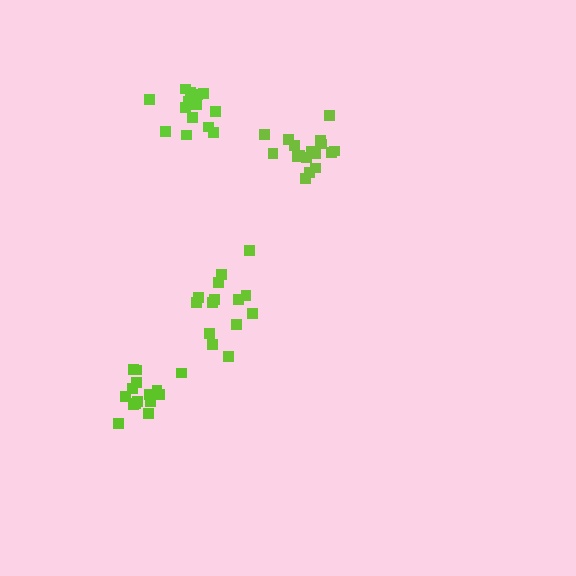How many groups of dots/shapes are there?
There are 4 groups.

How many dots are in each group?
Group 1: 16 dots, Group 2: 14 dots, Group 3: 17 dots, Group 4: 15 dots (62 total).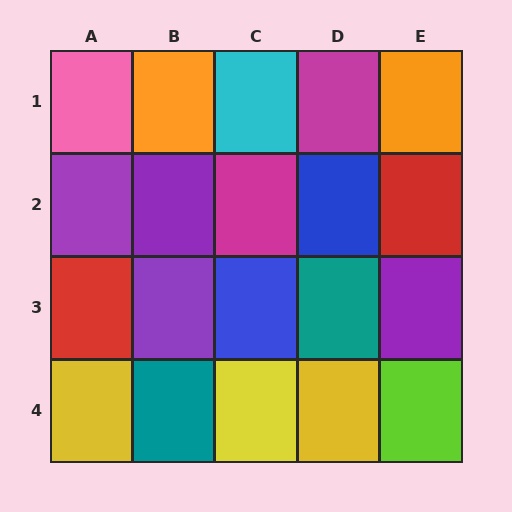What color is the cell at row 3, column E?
Purple.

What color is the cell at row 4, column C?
Yellow.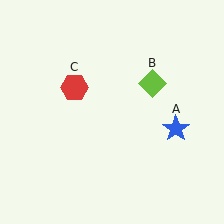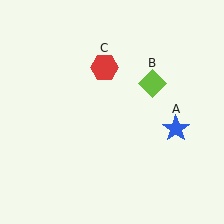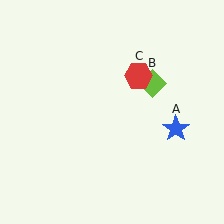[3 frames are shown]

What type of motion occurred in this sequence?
The red hexagon (object C) rotated clockwise around the center of the scene.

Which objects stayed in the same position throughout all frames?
Blue star (object A) and lime diamond (object B) remained stationary.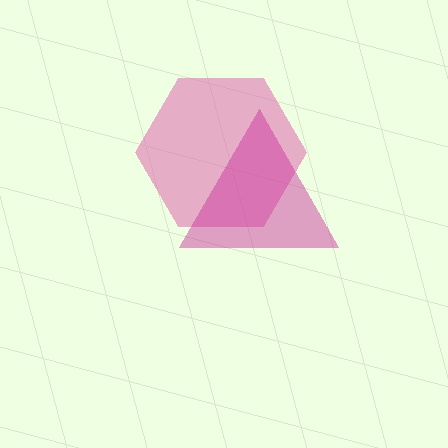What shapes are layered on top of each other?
The layered shapes are: a pink hexagon, a magenta triangle.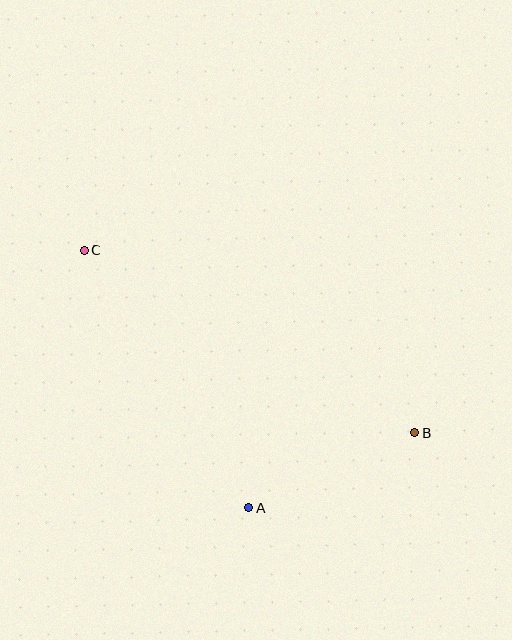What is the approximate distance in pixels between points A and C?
The distance between A and C is approximately 305 pixels.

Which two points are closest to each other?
Points A and B are closest to each other.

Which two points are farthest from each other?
Points B and C are farthest from each other.